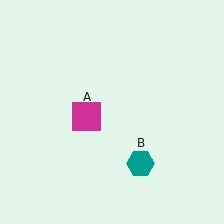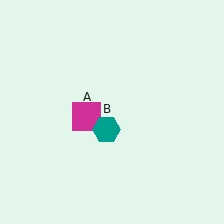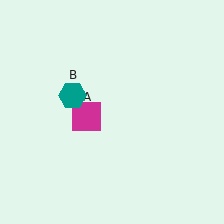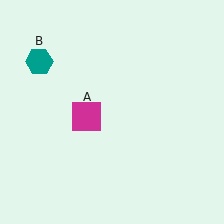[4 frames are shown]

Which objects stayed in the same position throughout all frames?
Magenta square (object A) remained stationary.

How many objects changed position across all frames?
1 object changed position: teal hexagon (object B).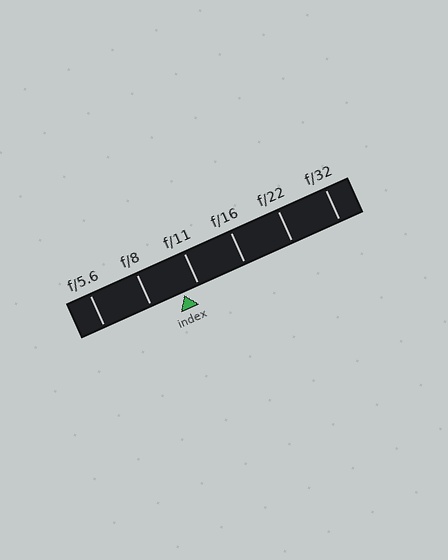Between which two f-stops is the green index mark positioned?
The index mark is between f/8 and f/11.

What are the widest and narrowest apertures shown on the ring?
The widest aperture shown is f/5.6 and the narrowest is f/32.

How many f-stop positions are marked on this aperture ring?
There are 6 f-stop positions marked.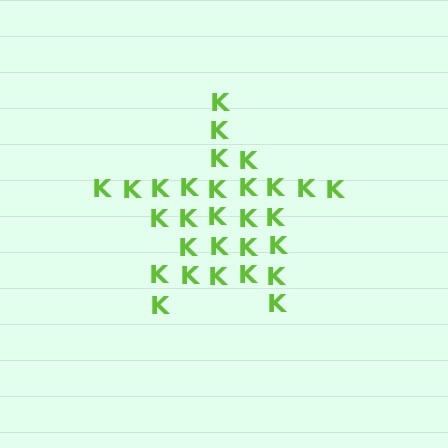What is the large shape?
The large shape is a star.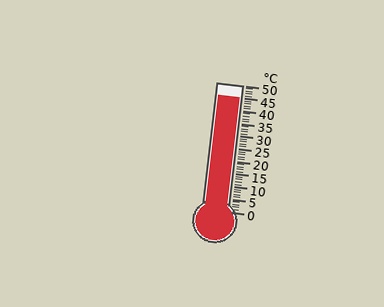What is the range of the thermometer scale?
The thermometer scale ranges from 0°C to 50°C.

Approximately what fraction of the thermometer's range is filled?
The thermometer is filled to approximately 90% of its range.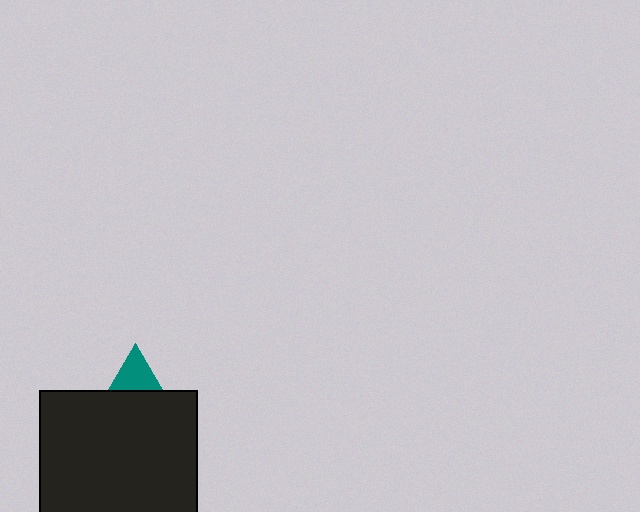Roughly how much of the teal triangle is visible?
A small part of it is visible (roughly 30%).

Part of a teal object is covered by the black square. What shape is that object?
It is a triangle.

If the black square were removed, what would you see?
You would see the complete teal triangle.